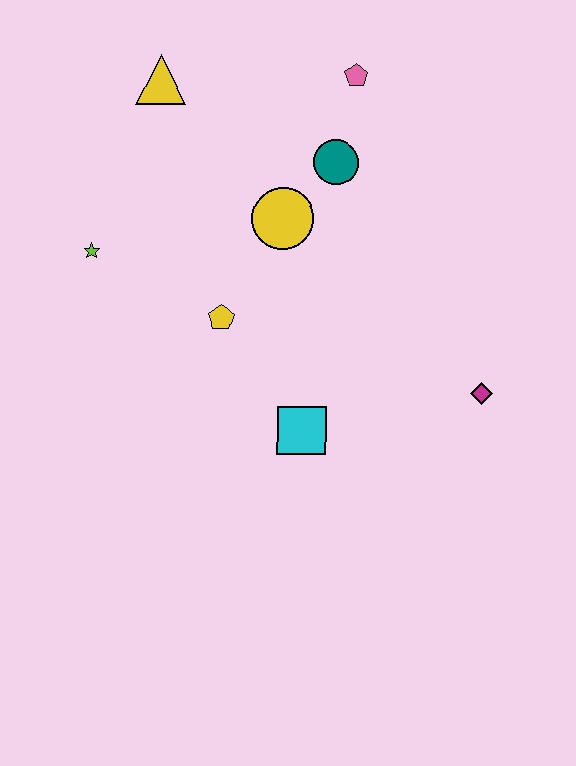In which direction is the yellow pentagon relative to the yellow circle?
The yellow pentagon is below the yellow circle.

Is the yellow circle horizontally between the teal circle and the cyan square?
No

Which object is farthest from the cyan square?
The yellow triangle is farthest from the cyan square.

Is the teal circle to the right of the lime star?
Yes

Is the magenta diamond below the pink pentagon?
Yes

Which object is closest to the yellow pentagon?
The yellow circle is closest to the yellow pentagon.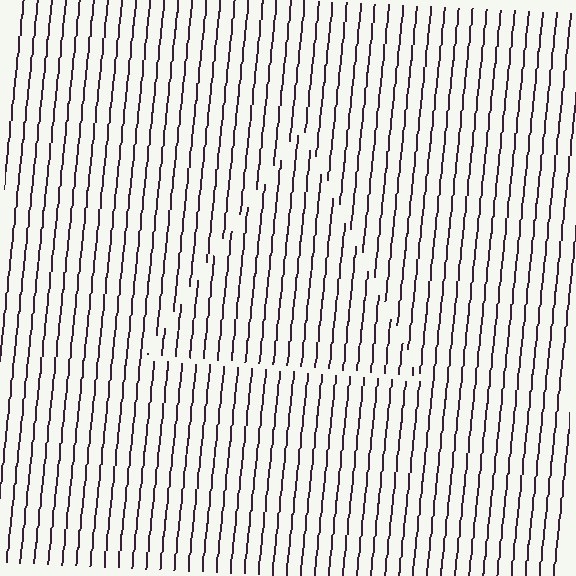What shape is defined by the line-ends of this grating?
An illusory triangle. The interior of the shape contains the same grating, shifted by half a period — the contour is defined by the phase discontinuity where line-ends from the inner and outer gratings abut.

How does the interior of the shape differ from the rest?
The interior of the shape contains the same grating, shifted by half a period — the contour is defined by the phase discontinuity where line-ends from the inner and outer gratings abut.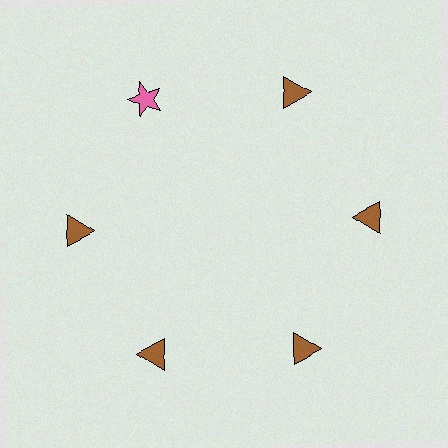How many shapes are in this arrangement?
There are 6 shapes arranged in a ring pattern.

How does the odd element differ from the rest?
It differs in both color (pink instead of brown) and shape (star instead of triangle).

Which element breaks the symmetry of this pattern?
The pink star at roughly the 11 o'clock position breaks the symmetry. All other shapes are brown triangles.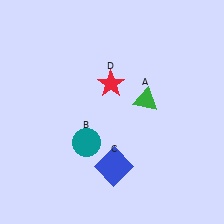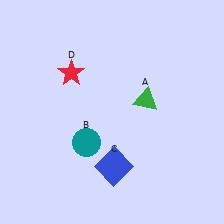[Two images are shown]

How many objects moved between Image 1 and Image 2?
1 object moved between the two images.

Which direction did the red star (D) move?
The red star (D) moved left.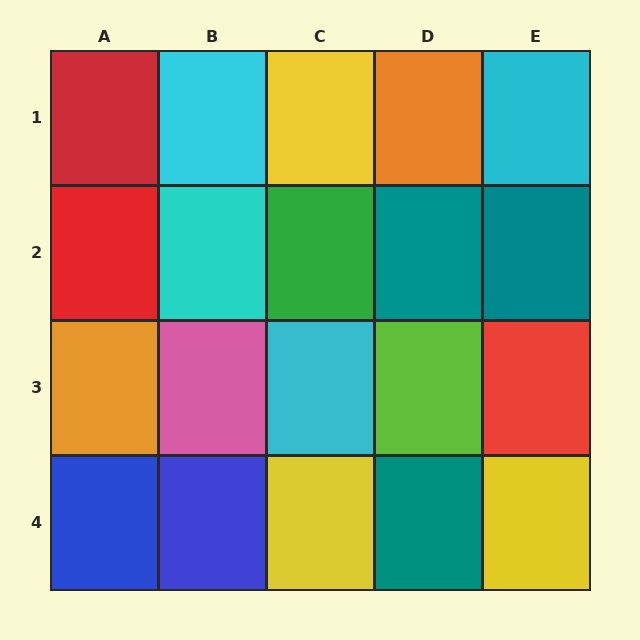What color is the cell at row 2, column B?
Cyan.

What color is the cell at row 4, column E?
Yellow.